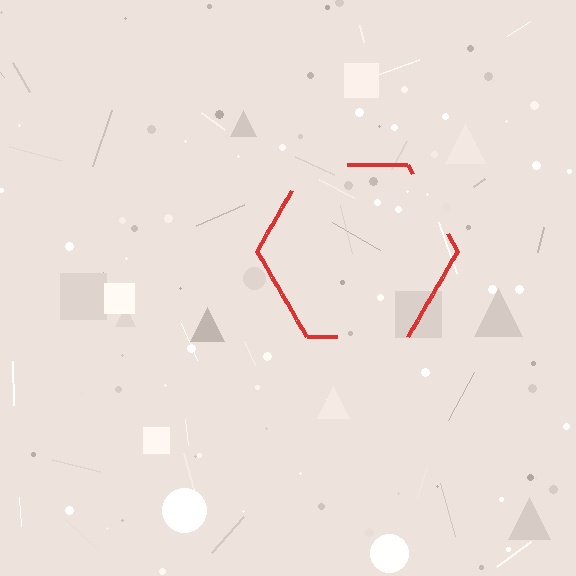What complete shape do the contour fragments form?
The contour fragments form a hexagon.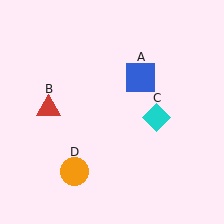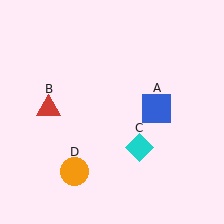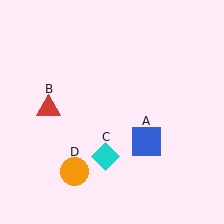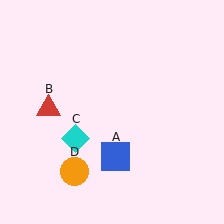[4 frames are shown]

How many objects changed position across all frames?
2 objects changed position: blue square (object A), cyan diamond (object C).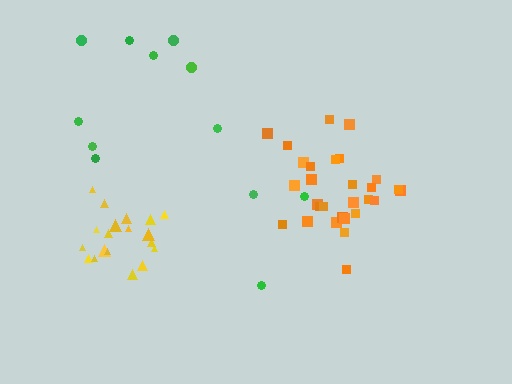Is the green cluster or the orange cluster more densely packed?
Orange.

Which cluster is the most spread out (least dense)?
Green.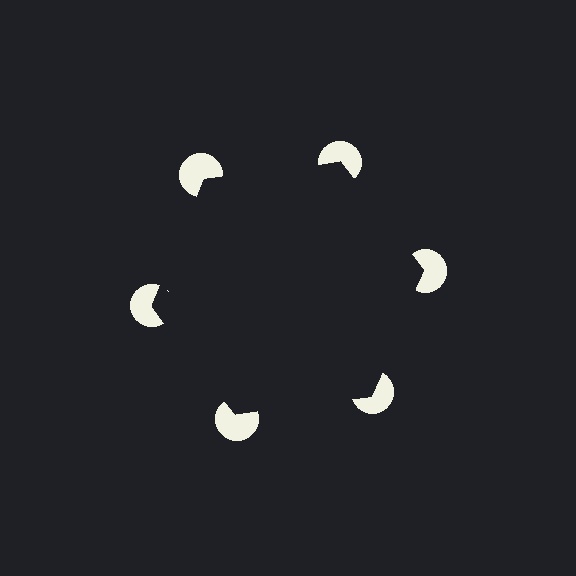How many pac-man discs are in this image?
There are 6 — one at each vertex of the illusory hexagon.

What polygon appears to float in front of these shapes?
An illusory hexagon — its edges are inferred from the aligned wedge cuts in the pac-man discs, not physically drawn.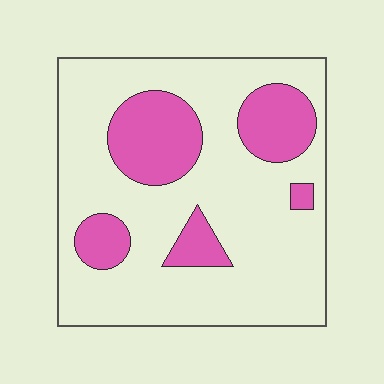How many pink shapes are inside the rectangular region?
5.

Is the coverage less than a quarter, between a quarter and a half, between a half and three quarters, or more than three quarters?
Less than a quarter.